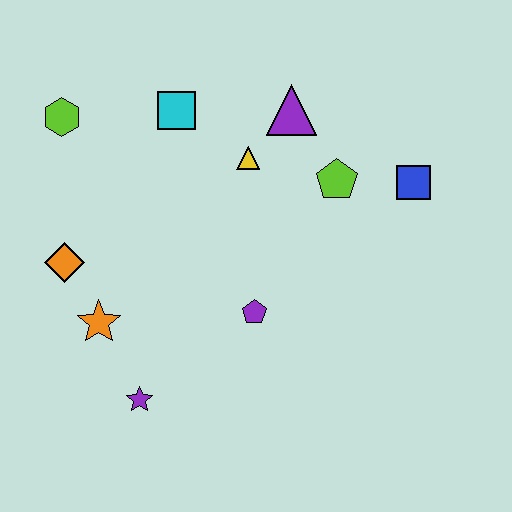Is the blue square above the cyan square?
No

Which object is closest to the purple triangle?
The yellow triangle is closest to the purple triangle.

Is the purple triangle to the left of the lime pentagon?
Yes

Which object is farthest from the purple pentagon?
The lime hexagon is farthest from the purple pentagon.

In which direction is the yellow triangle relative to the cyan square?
The yellow triangle is to the right of the cyan square.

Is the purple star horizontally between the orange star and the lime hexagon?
No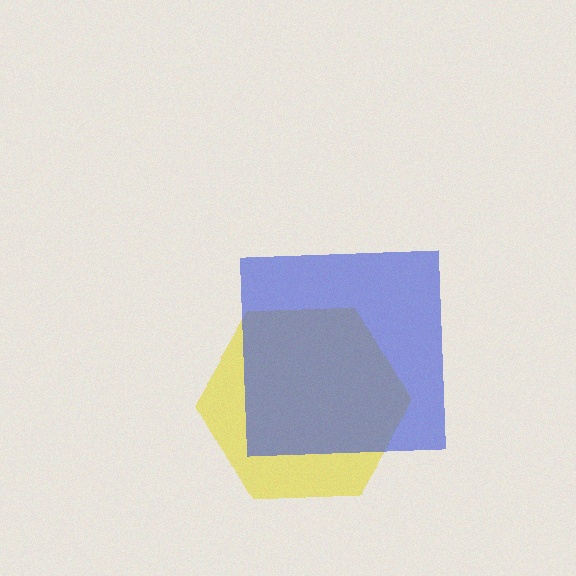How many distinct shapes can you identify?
There are 2 distinct shapes: a yellow hexagon, a blue square.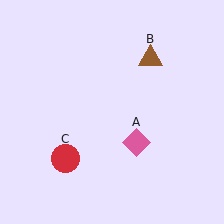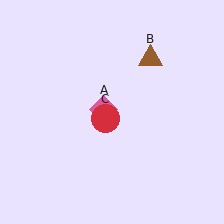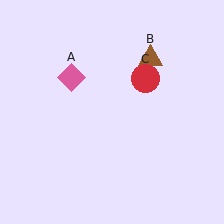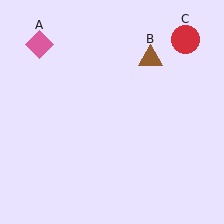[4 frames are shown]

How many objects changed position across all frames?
2 objects changed position: pink diamond (object A), red circle (object C).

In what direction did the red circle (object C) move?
The red circle (object C) moved up and to the right.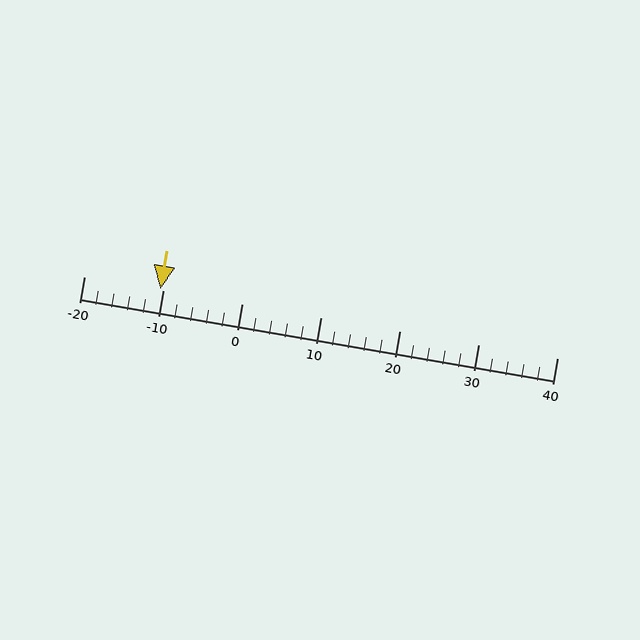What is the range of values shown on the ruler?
The ruler shows values from -20 to 40.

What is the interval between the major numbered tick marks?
The major tick marks are spaced 10 units apart.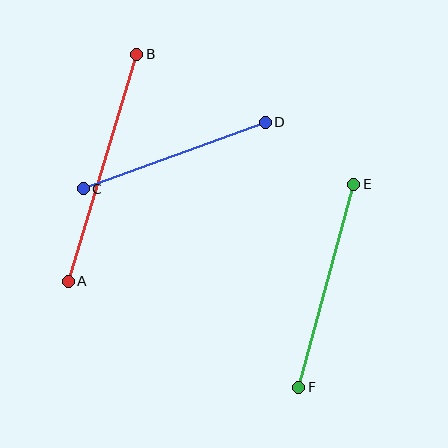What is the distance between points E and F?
The distance is approximately 210 pixels.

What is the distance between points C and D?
The distance is approximately 193 pixels.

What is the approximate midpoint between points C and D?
The midpoint is at approximately (174, 155) pixels.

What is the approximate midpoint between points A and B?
The midpoint is at approximately (102, 168) pixels.